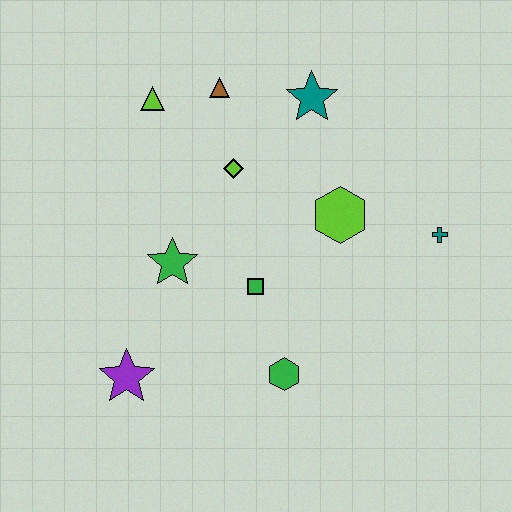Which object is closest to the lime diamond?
The brown triangle is closest to the lime diamond.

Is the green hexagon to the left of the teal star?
Yes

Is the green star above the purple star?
Yes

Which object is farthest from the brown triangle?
The purple star is farthest from the brown triangle.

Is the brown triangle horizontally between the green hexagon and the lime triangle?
Yes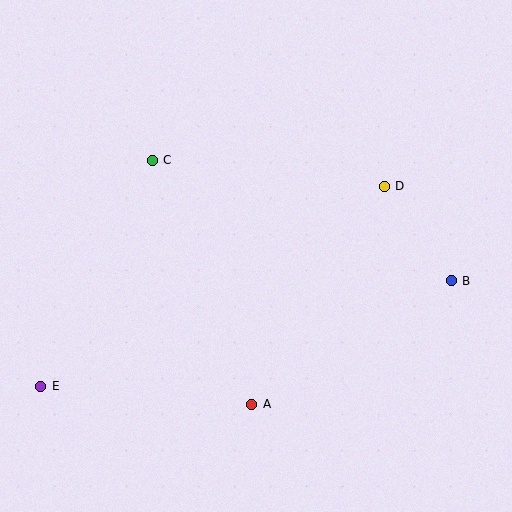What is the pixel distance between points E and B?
The distance between E and B is 424 pixels.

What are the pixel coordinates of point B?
Point B is at (451, 281).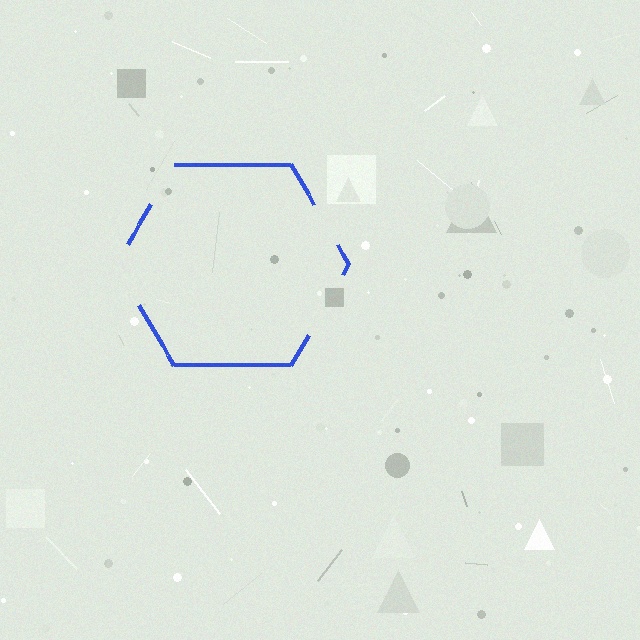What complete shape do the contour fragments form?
The contour fragments form a hexagon.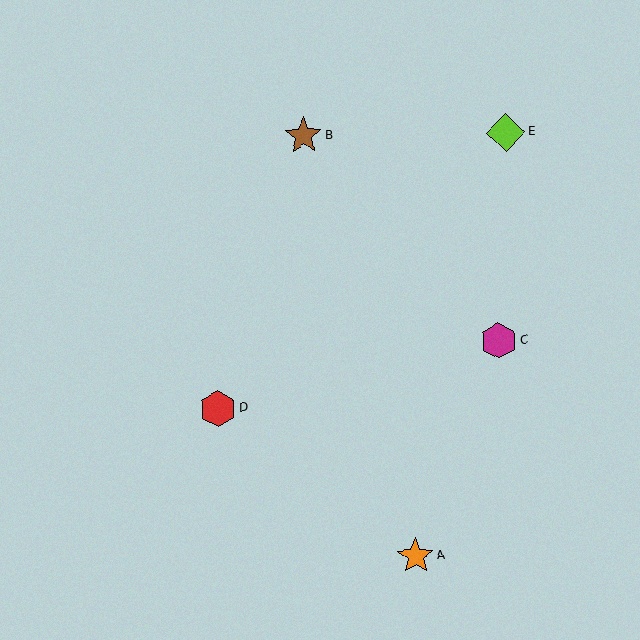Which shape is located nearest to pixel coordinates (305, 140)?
The brown star (labeled B) at (303, 136) is nearest to that location.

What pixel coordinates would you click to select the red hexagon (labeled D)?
Click at (218, 409) to select the red hexagon D.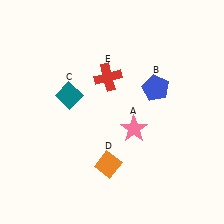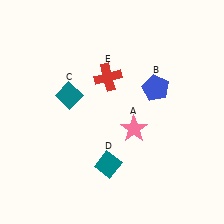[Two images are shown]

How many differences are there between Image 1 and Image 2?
There is 1 difference between the two images.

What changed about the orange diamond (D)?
In Image 1, D is orange. In Image 2, it changed to teal.